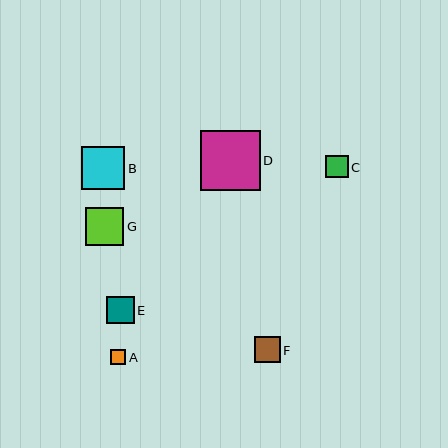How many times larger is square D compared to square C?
Square D is approximately 2.6 times the size of square C.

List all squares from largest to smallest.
From largest to smallest: D, B, G, E, F, C, A.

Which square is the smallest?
Square A is the smallest with a size of approximately 15 pixels.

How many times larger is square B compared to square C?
Square B is approximately 1.9 times the size of square C.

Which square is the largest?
Square D is the largest with a size of approximately 60 pixels.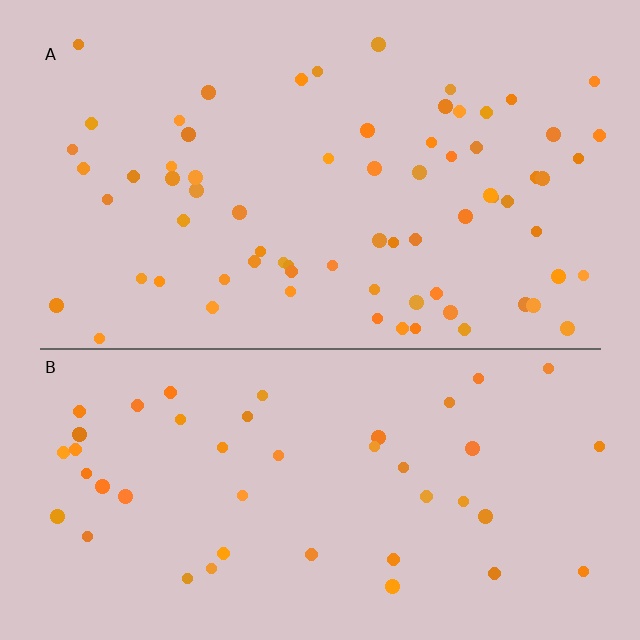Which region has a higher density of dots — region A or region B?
A (the top).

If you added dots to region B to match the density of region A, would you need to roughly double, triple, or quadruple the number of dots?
Approximately double.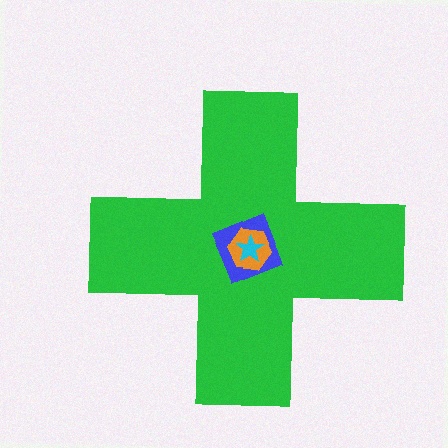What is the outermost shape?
The green cross.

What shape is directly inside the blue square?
The orange hexagon.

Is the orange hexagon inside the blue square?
Yes.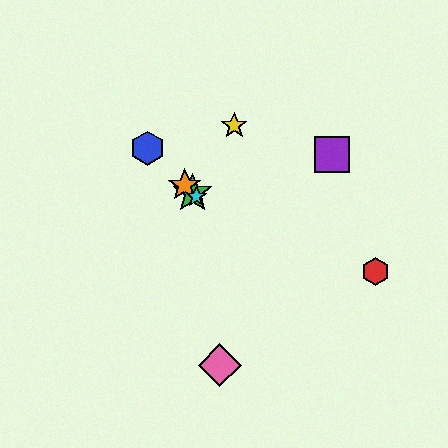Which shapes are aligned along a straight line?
The blue hexagon, the green star, the orange star, the cyan star are aligned along a straight line.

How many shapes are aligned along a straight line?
4 shapes (the blue hexagon, the green star, the orange star, the cyan star) are aligned along a straight line.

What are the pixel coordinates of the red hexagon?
The red hexagon is at (376, 271).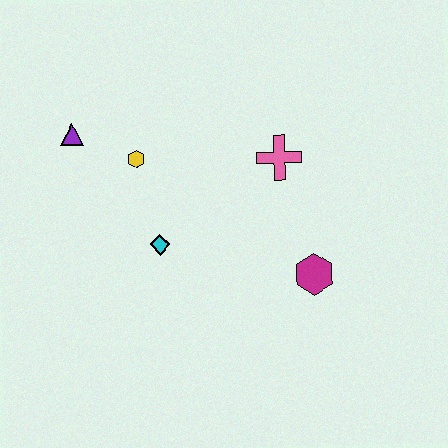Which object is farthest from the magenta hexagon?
The purple triangle is farthest from the magenta hexagon.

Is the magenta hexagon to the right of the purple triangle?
Yes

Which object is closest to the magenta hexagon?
The pink cross is closest to the magenta hexagon.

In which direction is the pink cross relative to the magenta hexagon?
The pink cross is above the magenta hexagon.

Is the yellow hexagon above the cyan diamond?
Yes